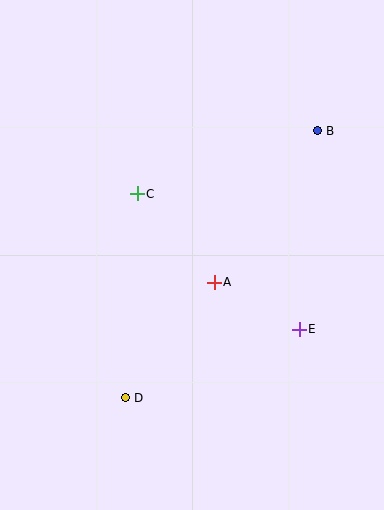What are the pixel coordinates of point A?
Point A is at (214, 282).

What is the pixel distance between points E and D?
The distance between E and D is 187 pixels.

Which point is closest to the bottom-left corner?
Point D is closest to the bottom-left corner.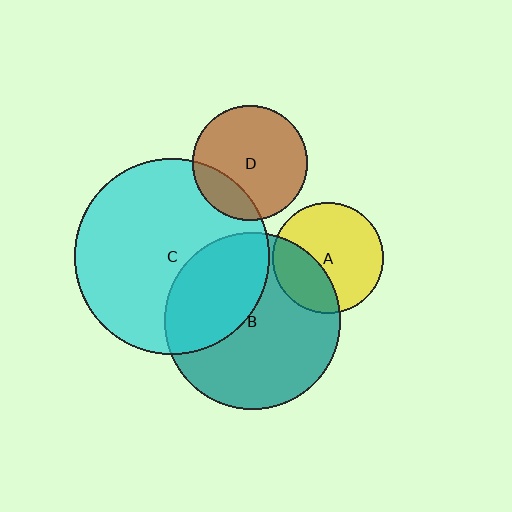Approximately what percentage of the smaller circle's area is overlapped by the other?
Approximately 35%.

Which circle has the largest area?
Circle C (cyan).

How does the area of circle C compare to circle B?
Approximately 1.2 times.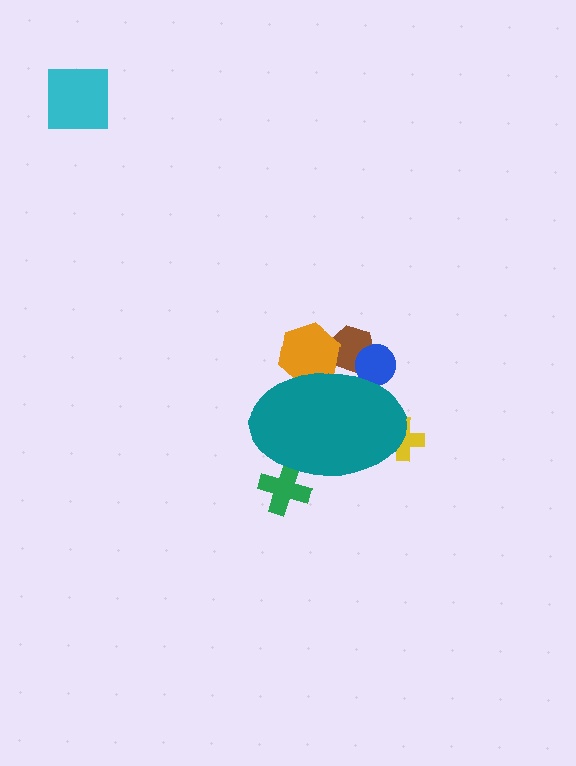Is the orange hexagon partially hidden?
Yes, the orange hexagon is partially hidden behind the teal ellipse.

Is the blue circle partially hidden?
Yes, the blue circle is partially hidden behind the teal ellipse.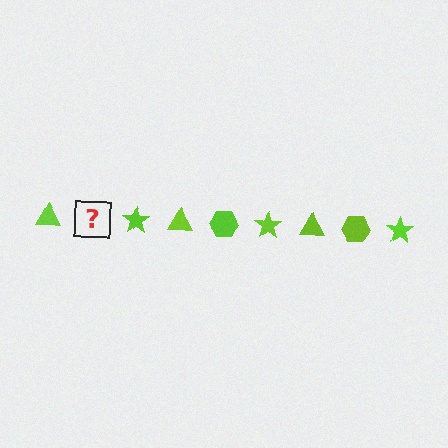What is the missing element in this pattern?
The missing element is a lime hexagon.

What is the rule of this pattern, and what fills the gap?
The rule is that the pattern cycles through triangle, hexagon, star shapes in lime. The gap should be filled with a lime hexagon.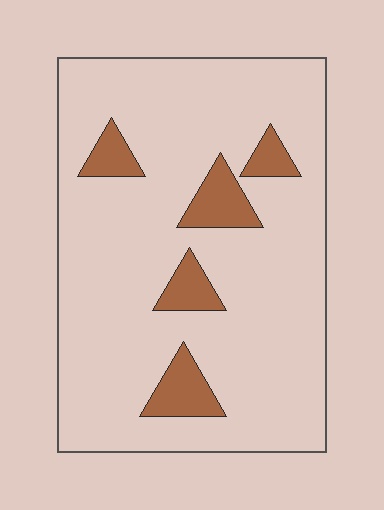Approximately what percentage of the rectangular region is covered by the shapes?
Approximately 10%.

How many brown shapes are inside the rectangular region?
5.